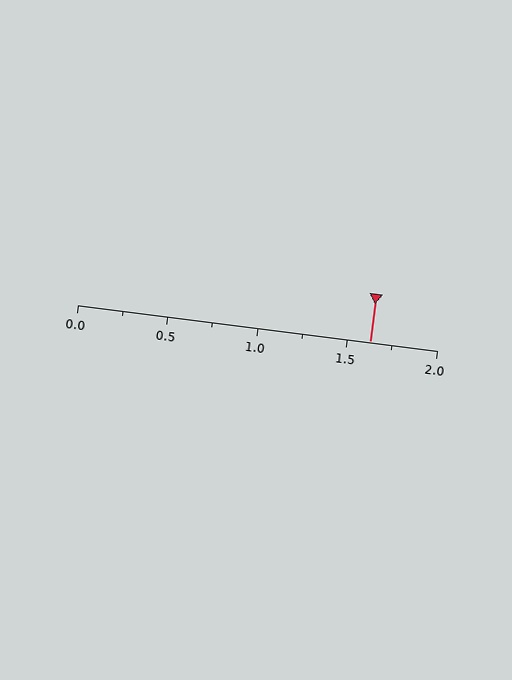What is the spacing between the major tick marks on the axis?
The major ticks are spaced 0.5 apart.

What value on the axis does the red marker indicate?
The marker indicates approximately 1.62.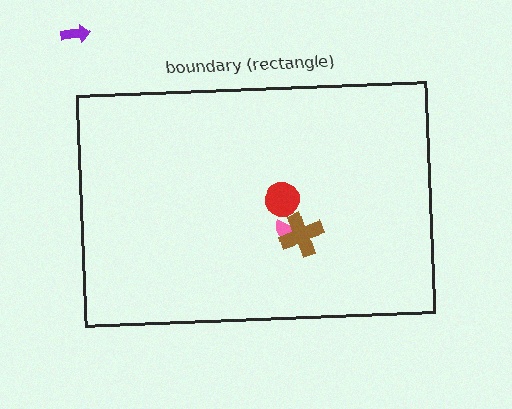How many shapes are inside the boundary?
3 inside, 1 outside.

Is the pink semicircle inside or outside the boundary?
Inside.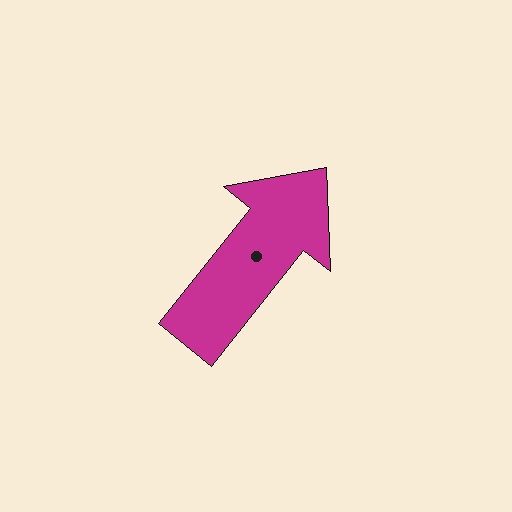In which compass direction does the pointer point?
Northeast.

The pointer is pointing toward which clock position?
Roughly 1 o'clock.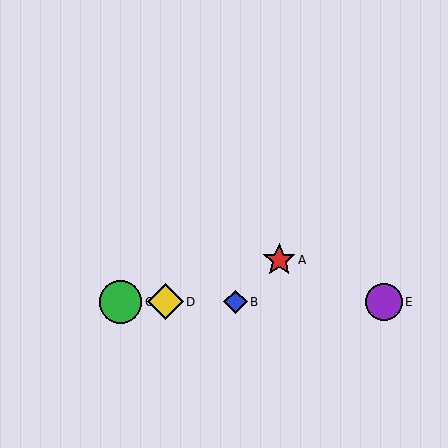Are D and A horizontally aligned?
No, D is at y≈302 and A is at y≈260.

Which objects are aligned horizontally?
Objects B, C, D, E are aligned horizontally.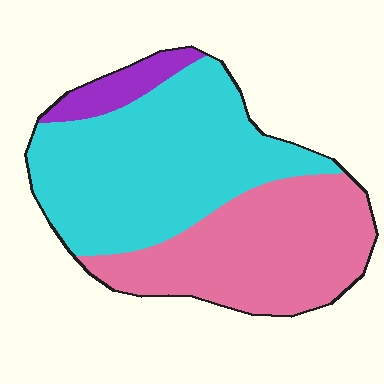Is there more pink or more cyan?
Cyan.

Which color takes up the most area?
Cyan, at roughly 50%.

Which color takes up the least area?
Purple, at roughly 5%.